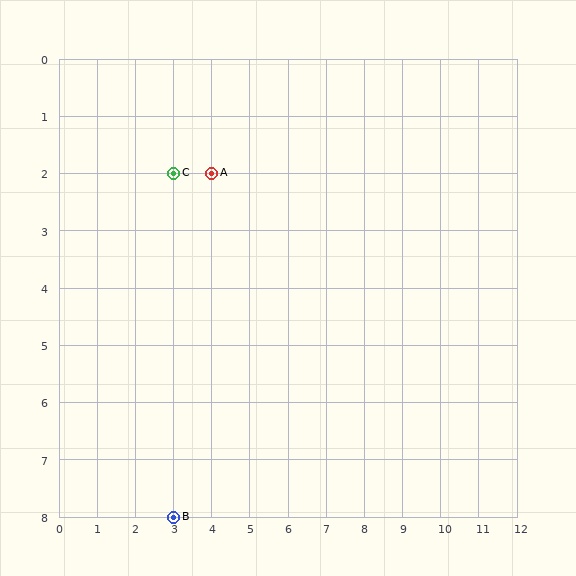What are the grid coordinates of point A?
Point A is at grid coordinates (4, 2).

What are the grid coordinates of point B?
Point B is at grid coordinates (3, 8).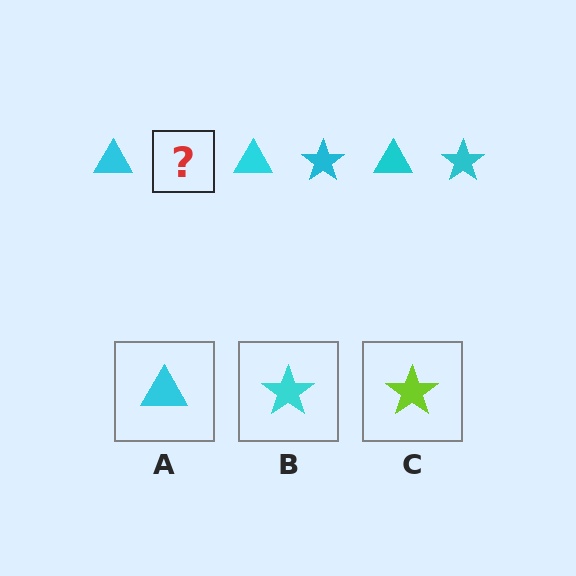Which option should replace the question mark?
Option B.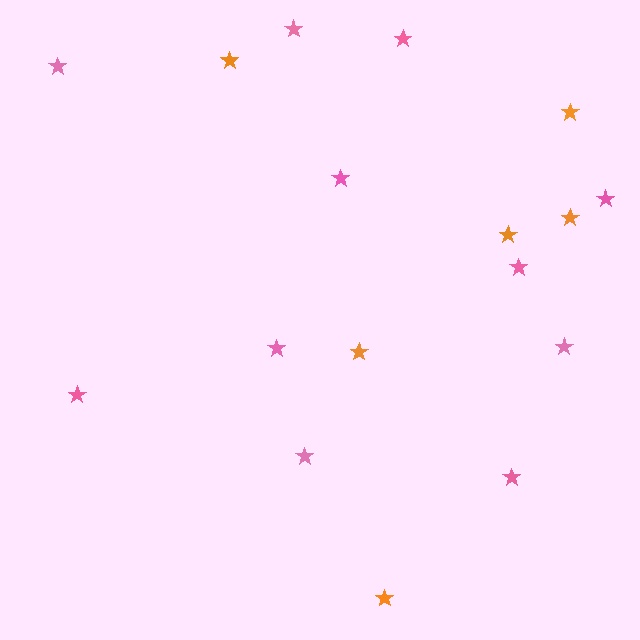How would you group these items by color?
There are 2 groups: one group of orange stars (6) and one group of pink stars (11).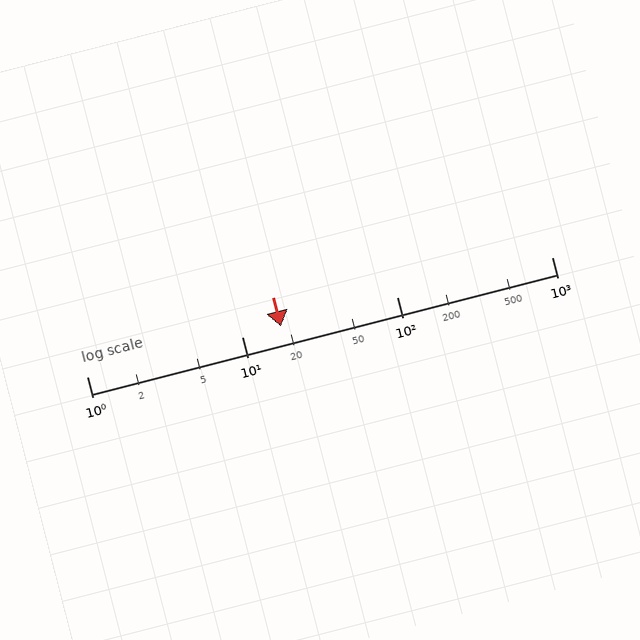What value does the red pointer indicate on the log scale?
The pointer indicates approximately 18.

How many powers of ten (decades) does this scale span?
The scale spans 3 decades, from 1 to 1000.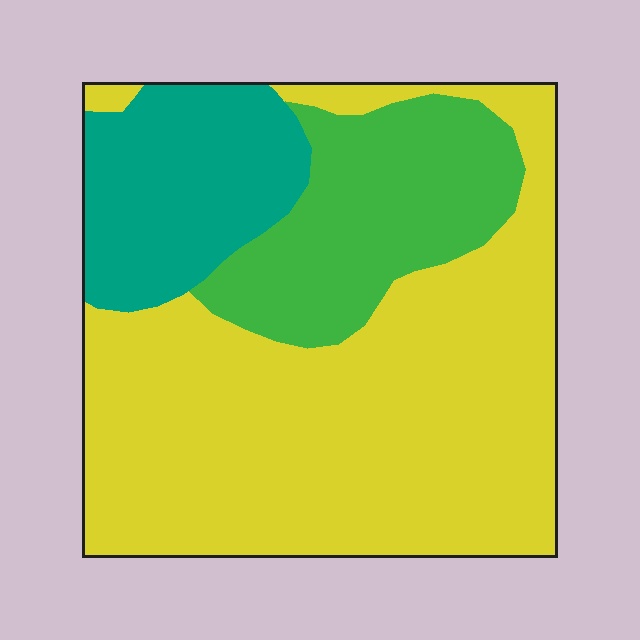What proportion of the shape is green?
Green takes up about one fifth (1/5) of the shape.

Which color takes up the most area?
Yellow, at roughly 60%.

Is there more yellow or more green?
Yellow.